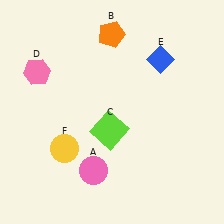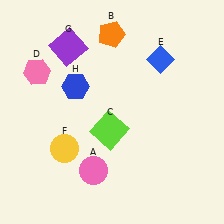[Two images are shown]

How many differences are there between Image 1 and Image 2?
There are 2 differences between the two images.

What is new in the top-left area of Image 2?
A blue hexagon (H) was added in the top-left area of Image 2.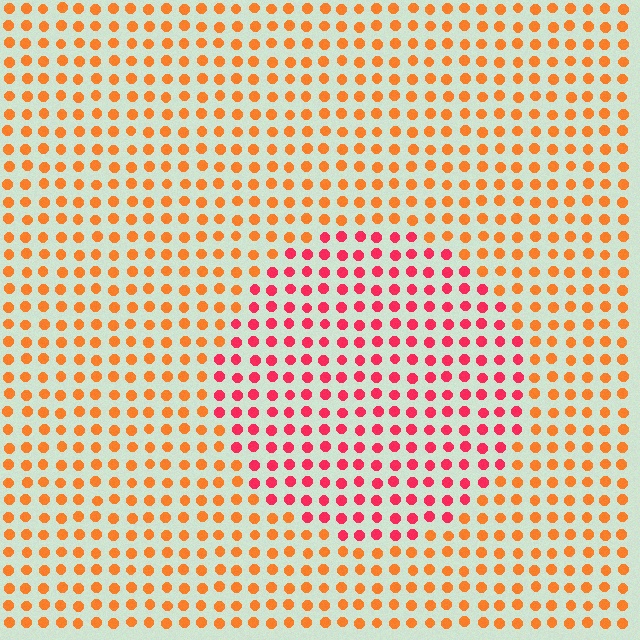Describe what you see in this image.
The image is filled with small orange elements in a uniform arrangement. A circle-shaped region is visible where the elements are tinted to a slightly different hue, forming a subtle color boundary.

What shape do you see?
I see a circle.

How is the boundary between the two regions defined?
The boundary is defined purely by a slight shift in hue (about 39 degrees). Spacing, size, and orientation are identical on both sides.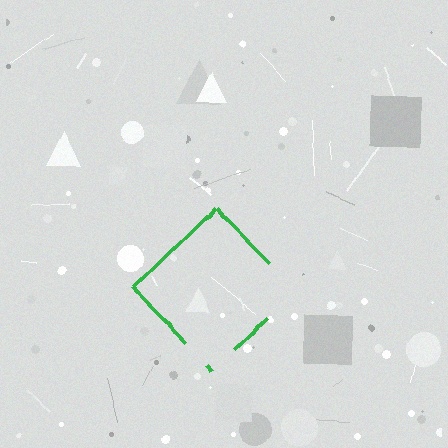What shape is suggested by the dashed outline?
The dashed outline suggests a diamond.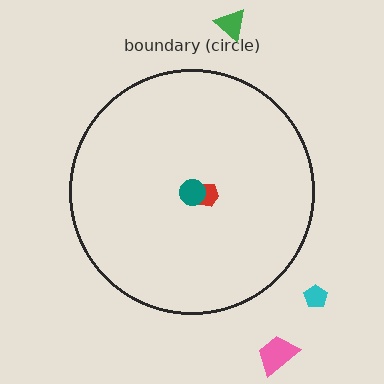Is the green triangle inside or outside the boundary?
Outside.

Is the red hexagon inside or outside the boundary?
Inside.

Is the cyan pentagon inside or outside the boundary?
Outside.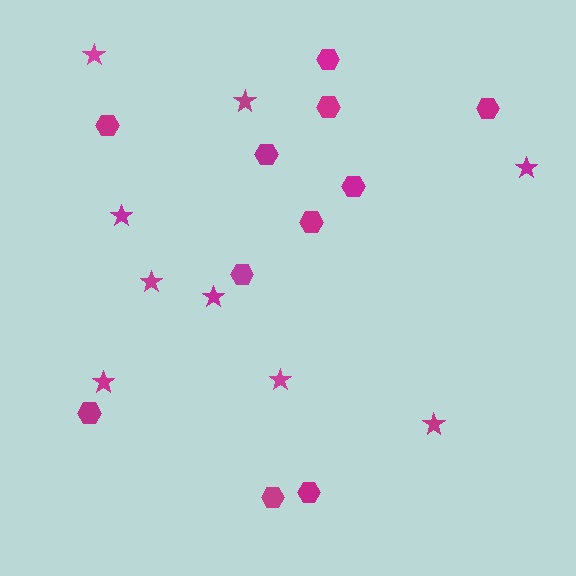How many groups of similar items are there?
There are 2 groups: one group of hexagons (11) and one group of stars (9).